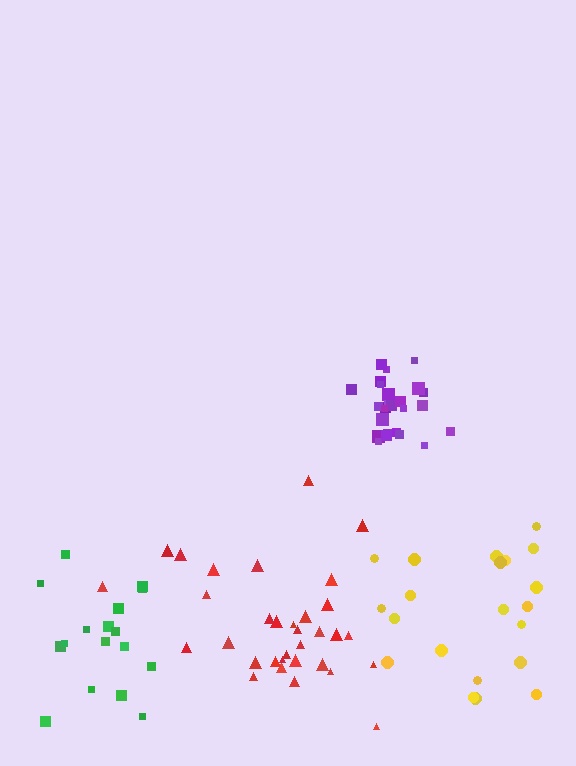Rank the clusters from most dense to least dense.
purple, red, green, yellow.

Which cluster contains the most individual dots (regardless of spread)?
Red (33).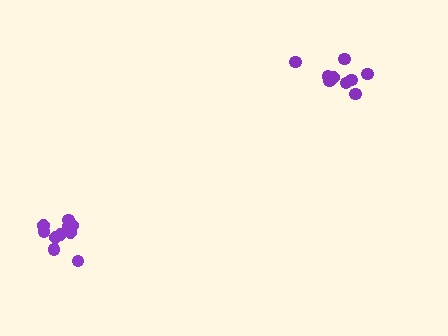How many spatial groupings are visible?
There are 2 spatial groupings.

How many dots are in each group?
Group 1: 9 dots, Group 2: 11 dots (20 total).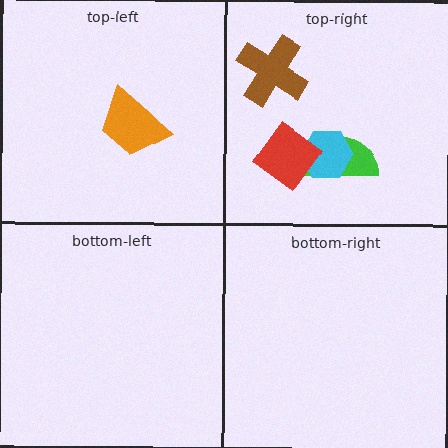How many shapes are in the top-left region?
1.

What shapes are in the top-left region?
The orange trapezoid.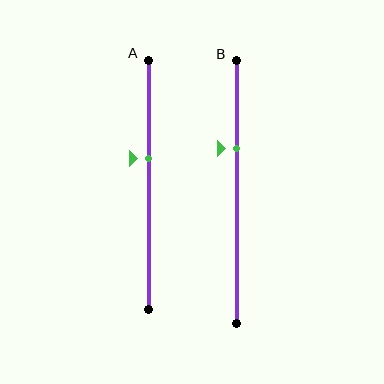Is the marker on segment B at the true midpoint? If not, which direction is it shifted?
No, the marker on segment B is shifted upward by about 17% of the segment length.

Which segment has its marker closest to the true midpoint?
Segment A has its marker closest to the true midpoint.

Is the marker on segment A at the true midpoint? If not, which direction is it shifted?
No, the marker on segment A is shifted upward by about 11% of the segment length.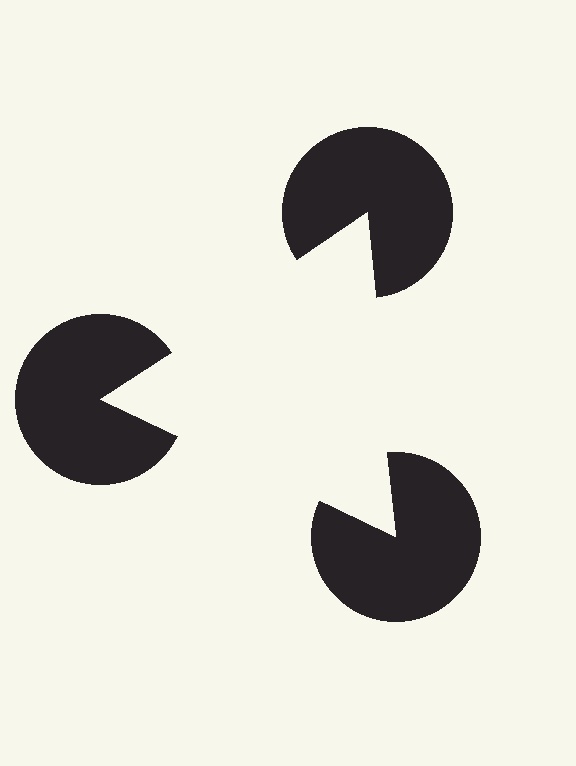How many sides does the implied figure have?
3 sides.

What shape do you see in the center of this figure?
An illusory triangle — its edges are inferred from the aligned wedge cuts in the pac-man discs, not physically drawn.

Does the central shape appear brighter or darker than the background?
It typically appears slightly brighter than the background, even though no actual brightness change is drawn.